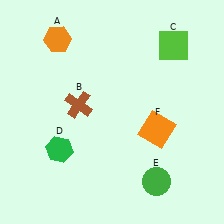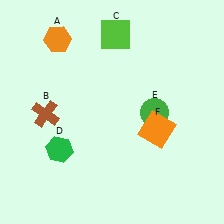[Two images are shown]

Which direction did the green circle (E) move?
The green circle (E) moved up.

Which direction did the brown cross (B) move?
The brown cross (B) moved left.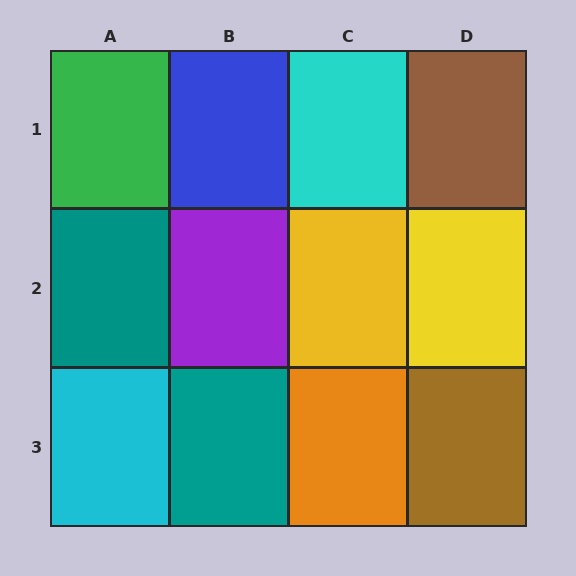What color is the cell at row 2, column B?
Purple.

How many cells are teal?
2 cells are teal.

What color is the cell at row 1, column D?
Brown.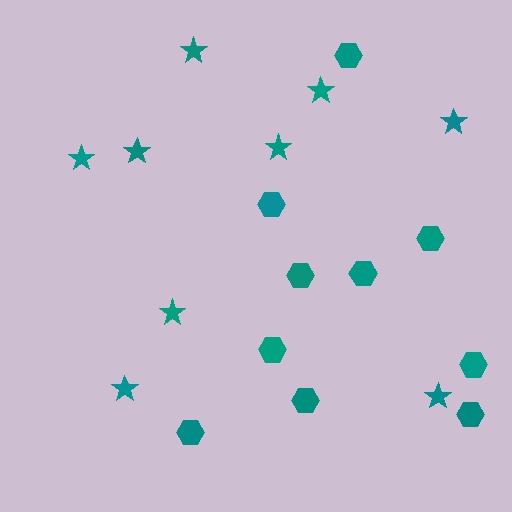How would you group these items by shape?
There are 2 groups: one group of stars (9) and one group of hexagons (10).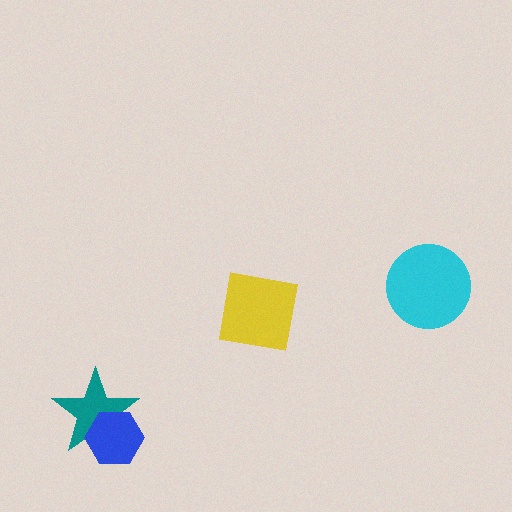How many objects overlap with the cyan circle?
0 objects overlap with the cyan circle.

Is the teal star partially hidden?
Yes, it is partially covered by another shape.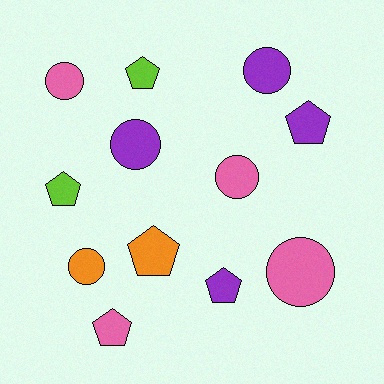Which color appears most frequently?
Pink, with 4 objects.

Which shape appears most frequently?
Pentagon, with 6 objects.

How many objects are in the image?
There are 12 objects.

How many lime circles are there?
There are no lime circles.